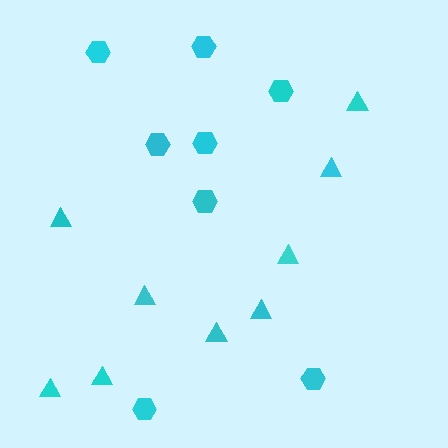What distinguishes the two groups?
There are 2 groups: one group of hexagons (8) and one group of triangles (9).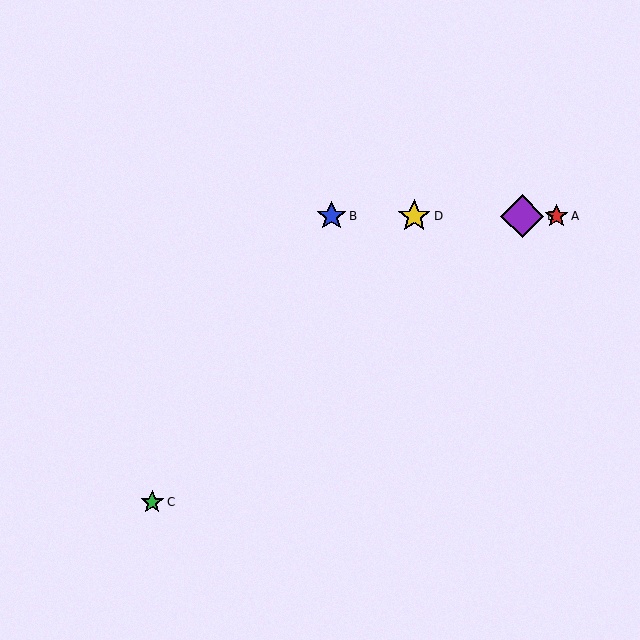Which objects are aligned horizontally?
Objects A, B, D, E are aligned horizontally.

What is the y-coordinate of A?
Object A is at y≈216.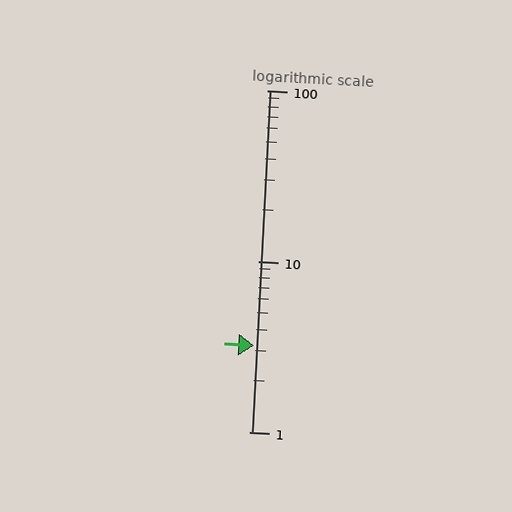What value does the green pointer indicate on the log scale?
The pointer indicates approximately 3.2.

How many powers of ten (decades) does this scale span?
The scale spans 2 decades, from 1 to 100.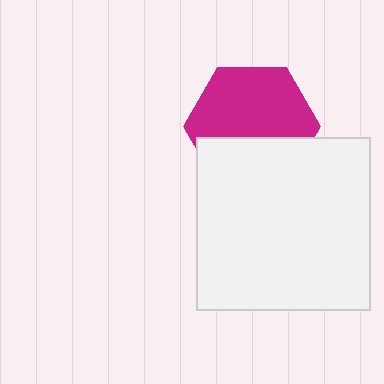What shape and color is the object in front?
The object in front is a white square.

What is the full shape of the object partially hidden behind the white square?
The partially hidden object is a magenta hexagon.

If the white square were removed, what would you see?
You would see the complete magenta hexagon.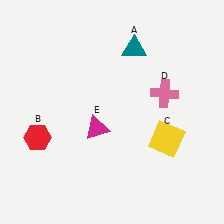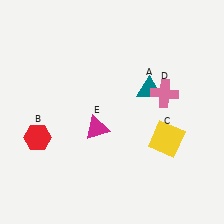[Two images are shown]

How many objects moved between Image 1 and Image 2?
1 object moved between the two images.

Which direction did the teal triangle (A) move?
The teal triangle (A) moved down.